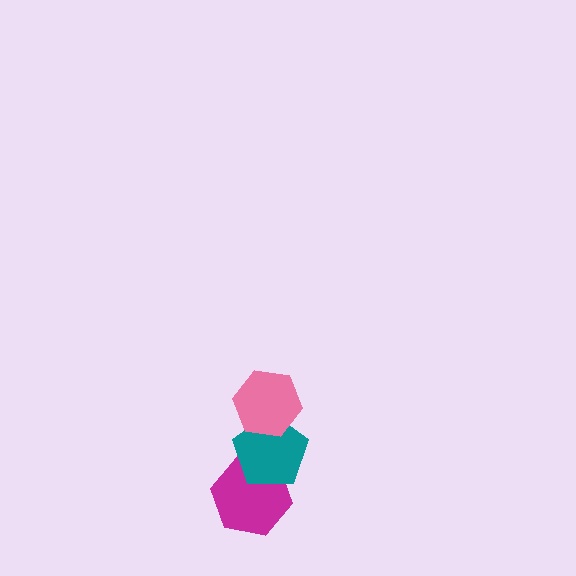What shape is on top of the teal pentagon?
The pink hexagon is on top of the teal pentagon.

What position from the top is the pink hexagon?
The pink hexagon is 1st from the top.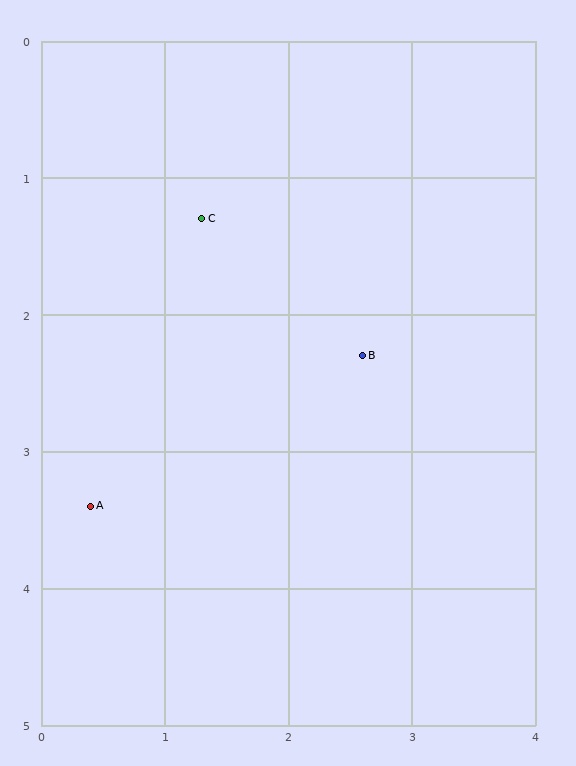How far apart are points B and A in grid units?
Points B and A are about 2.5 grid units apart.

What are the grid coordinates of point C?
Point C is at approximately (1.3, 1.3).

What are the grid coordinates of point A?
Point A is at approximately (0.4, 3.4).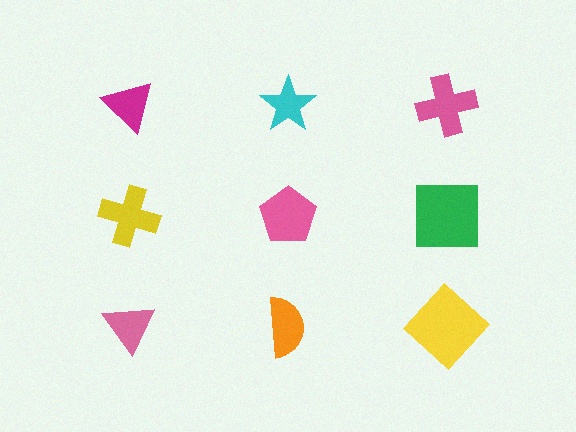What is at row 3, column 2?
An orange semicircle.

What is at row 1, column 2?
A cyan star.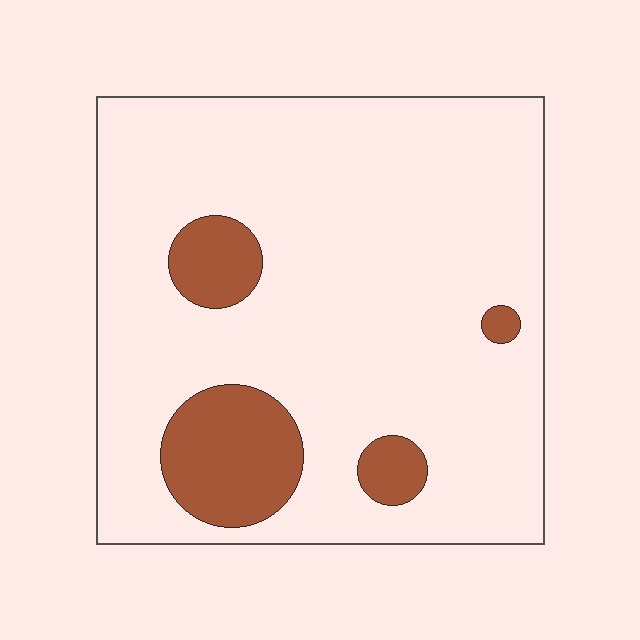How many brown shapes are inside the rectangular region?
4.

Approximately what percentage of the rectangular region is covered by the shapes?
Approximately 15%.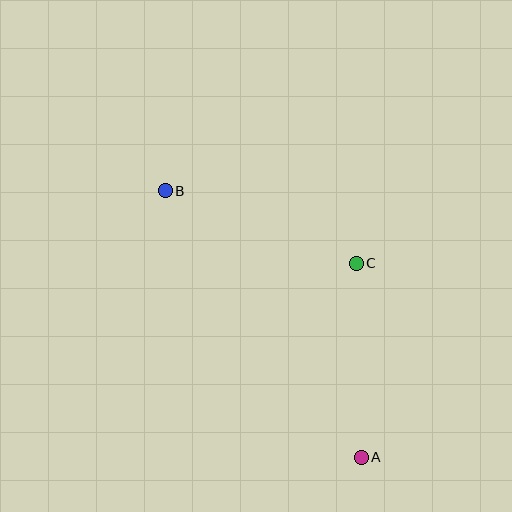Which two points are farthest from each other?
Points A and B are farthest from each other.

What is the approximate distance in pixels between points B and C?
The distance between B and C is approximately 204 pixels.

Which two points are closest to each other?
Points A and C are closest to each other.